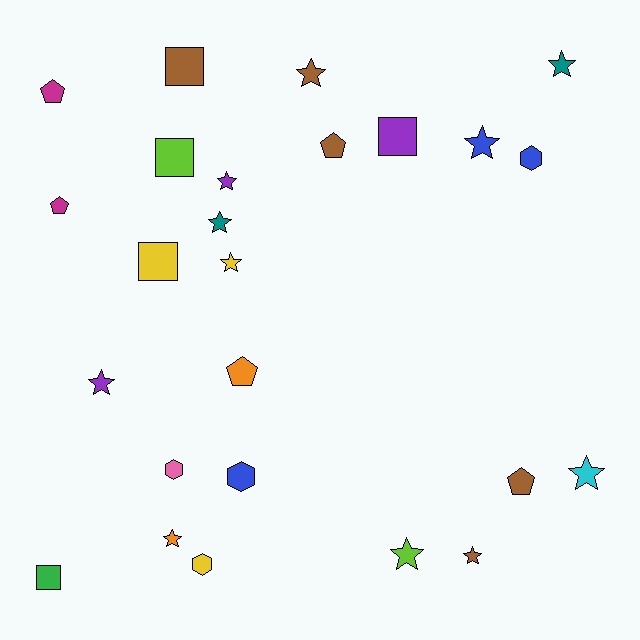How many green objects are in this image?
There is 1 green object.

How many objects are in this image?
There are 25 objects.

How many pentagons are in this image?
There are 5 pentagons.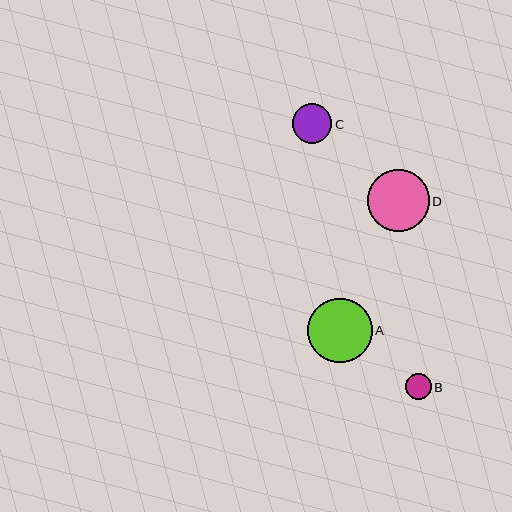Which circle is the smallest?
Circle B is the smallest with a size of approximately 25 pixels.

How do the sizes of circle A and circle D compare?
Circle A and circle D are approximately the same size.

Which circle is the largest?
Circle A is the largest with a size of approximately 64 pixels.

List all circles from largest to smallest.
From largest to smallest: A, D, C, B.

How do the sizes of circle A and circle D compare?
Circle A and circle D are approximately the same size.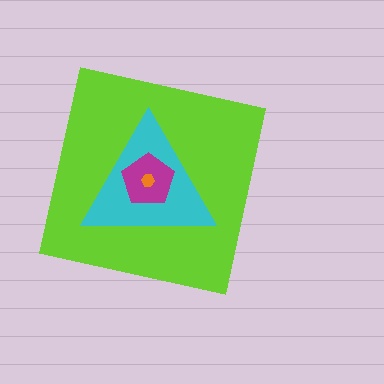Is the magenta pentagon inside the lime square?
Yes.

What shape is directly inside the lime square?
The cyan triangle.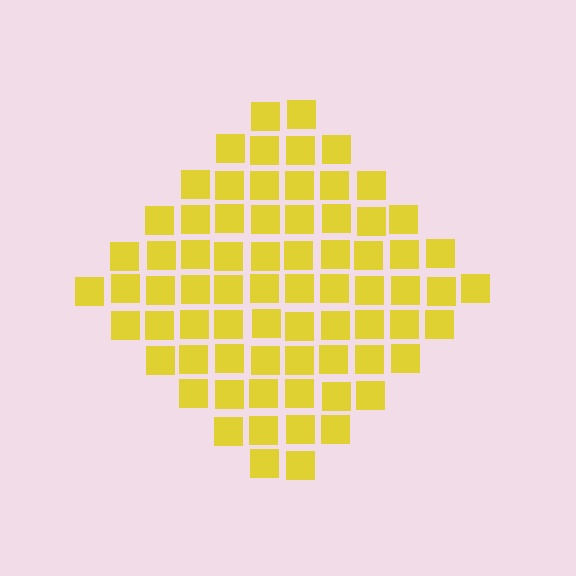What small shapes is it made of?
It is made of small squares.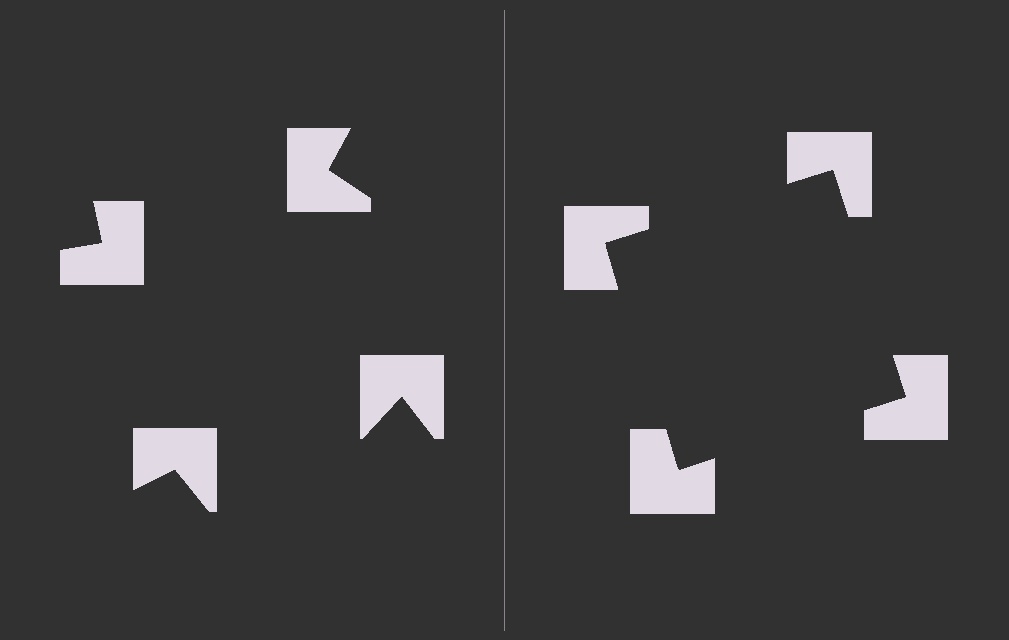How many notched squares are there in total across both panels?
8 — 4 on each side.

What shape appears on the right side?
An illusory square.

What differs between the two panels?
The notched squares are positioned identically on both sides; only the wedge orientations differ. On the right they align to a square; on the left they are misaligned.